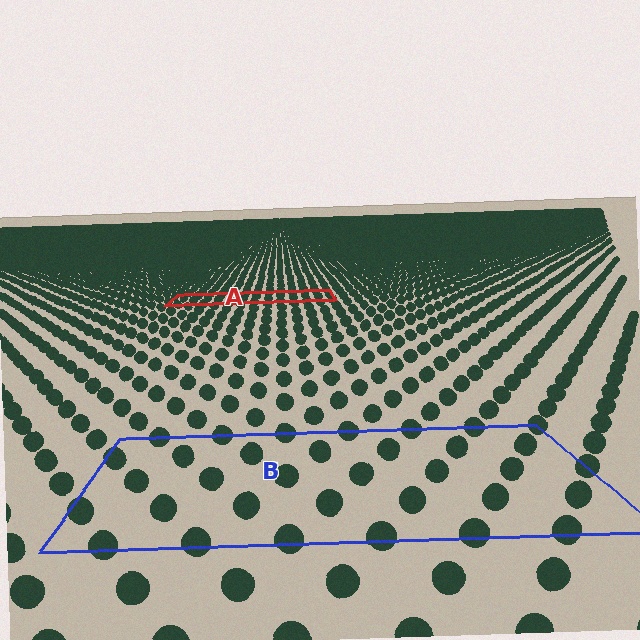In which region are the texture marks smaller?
The texture marks are smaller in region A, because it is farther away.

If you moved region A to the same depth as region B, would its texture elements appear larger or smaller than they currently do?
They would appear larger. At a closer depth, the same texture elements are projected at a bigger on-screen size.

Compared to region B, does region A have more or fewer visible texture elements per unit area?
Region A has more texture elements per unit area — they are packed more densely because it is farther away.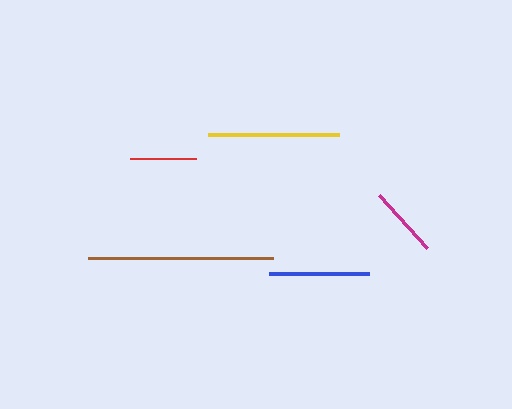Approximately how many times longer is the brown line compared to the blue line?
The brown line is approximately 1.8 times the length of the blue line.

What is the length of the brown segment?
The brown segment is approximately 185 pixels long.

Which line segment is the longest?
The brown line is the longest at approximately 185 pixels.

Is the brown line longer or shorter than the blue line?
The brown line is longer than the blue line.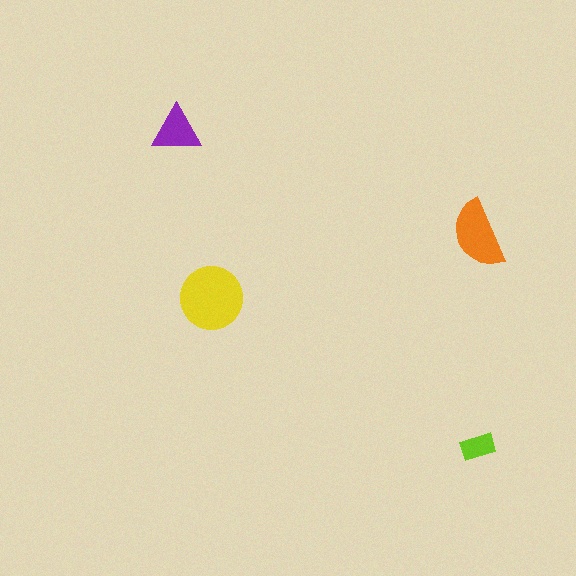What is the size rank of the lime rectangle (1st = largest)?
4th.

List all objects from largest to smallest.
The yellow circle, the orange semicircle, the purple triangle, the lime rectangle.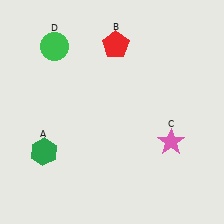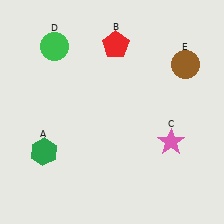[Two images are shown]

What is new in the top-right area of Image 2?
A brown circle (E) was added in the top-right area of Image 2.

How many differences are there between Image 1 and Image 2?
There is 1 difference between the two images.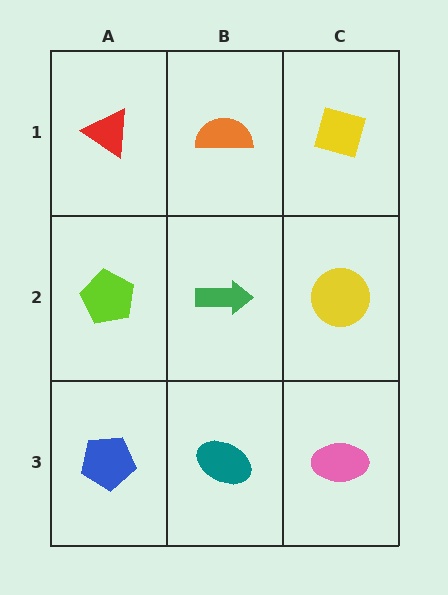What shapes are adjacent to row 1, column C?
A yellow circle (row 2, column C), an orange semicircle (row 1, column B).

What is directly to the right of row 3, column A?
A teal ellipse.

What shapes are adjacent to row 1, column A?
A lime pentagon (row 2, column A), an orange semicircle (row 1, column B).